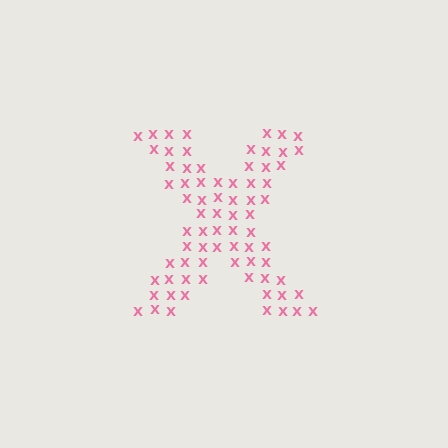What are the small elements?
The small elements are letter X's.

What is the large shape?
The large shape is the letter X.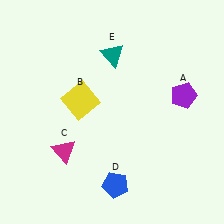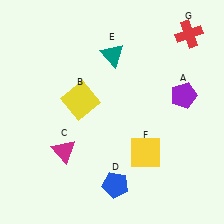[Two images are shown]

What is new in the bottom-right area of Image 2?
A yellow square (F) was added in the bottom-right area of Image 2.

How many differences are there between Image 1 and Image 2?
There are 2 differences between the two images.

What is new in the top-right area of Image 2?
A red cross (G) was added in the top-right area of Image 2.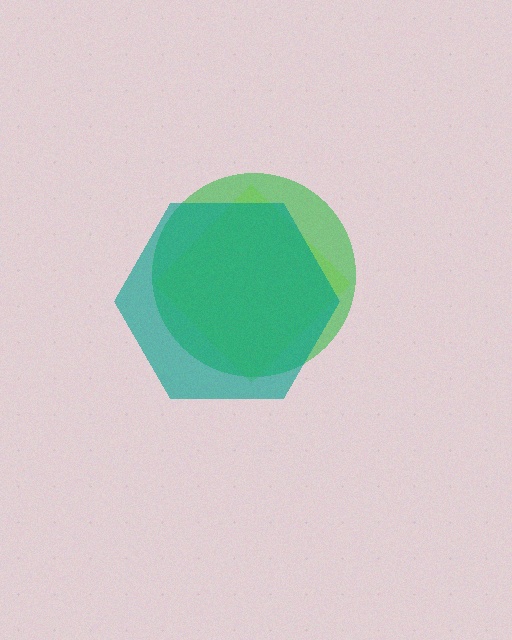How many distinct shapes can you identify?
There are 3 distinct shapes: a green circle, a lime diamond, a teal hexagon.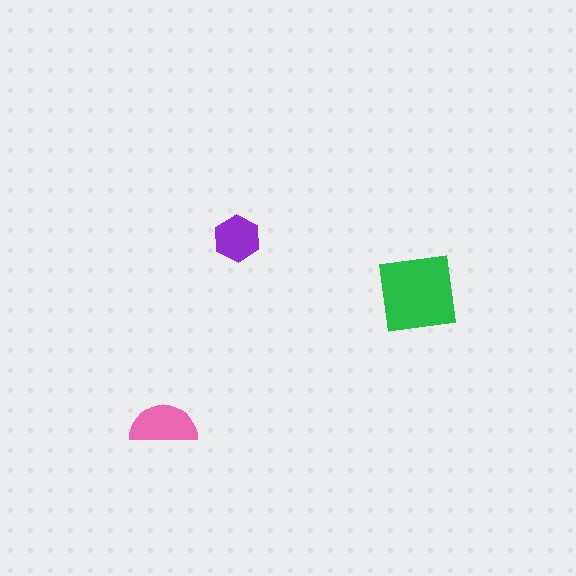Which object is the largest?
The green square.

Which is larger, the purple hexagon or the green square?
The green square.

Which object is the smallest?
The purple hexagon.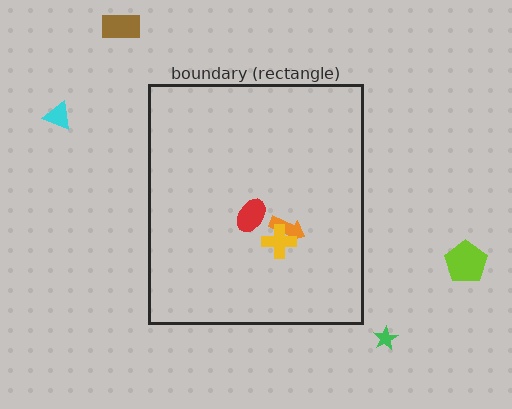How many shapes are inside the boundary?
3 inside, 4 outside.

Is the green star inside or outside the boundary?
Outside.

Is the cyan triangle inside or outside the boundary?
Outside.